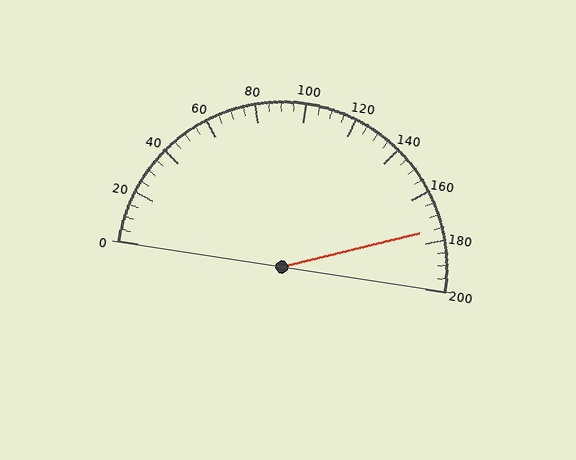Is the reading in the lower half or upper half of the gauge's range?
The reading is in the upper half of the range (0 to 200).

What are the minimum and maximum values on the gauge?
The gauge ranges from 0 to 200.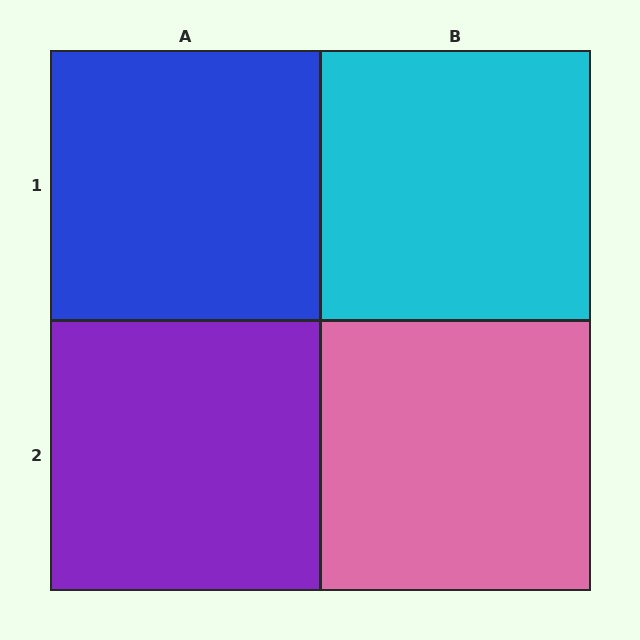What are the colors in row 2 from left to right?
Purple, pink.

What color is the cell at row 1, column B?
Cyan.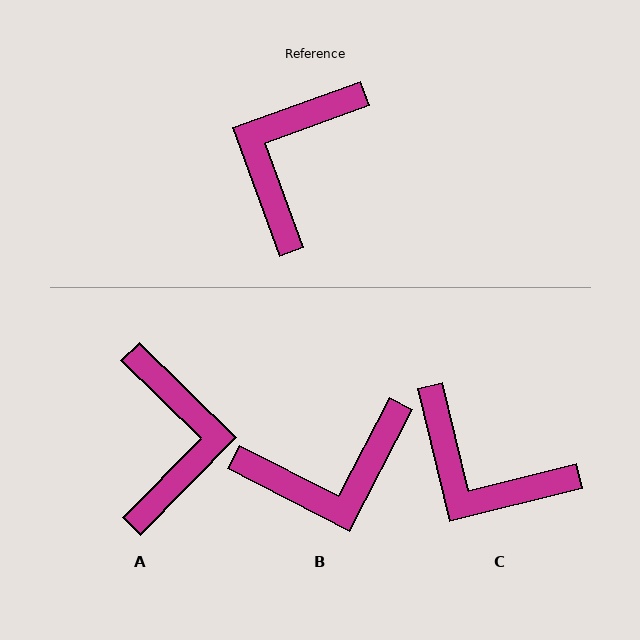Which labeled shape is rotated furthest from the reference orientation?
A, about 154 degrees away.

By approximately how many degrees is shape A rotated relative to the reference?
Approximately 154 degrees clockwise.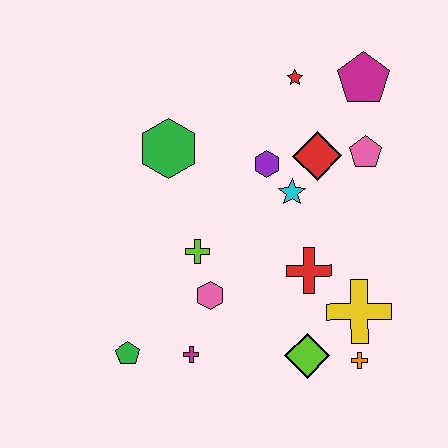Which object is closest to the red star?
The magenta pentagon is closest to the red star.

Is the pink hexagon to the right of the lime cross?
Yes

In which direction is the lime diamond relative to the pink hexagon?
The lime diamond is to the right of the pink hexagon.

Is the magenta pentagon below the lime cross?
No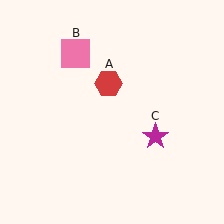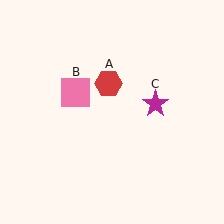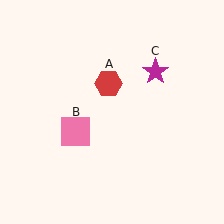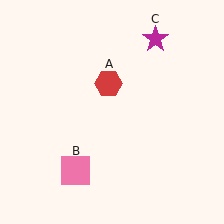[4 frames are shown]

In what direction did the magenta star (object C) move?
The magenta star (object C) moved up.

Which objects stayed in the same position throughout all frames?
Red hexagon (object A) remained stationary.